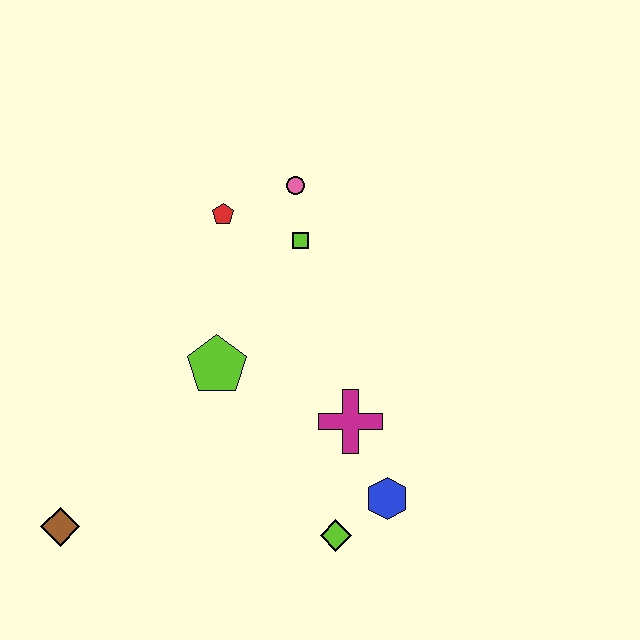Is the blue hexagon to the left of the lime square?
No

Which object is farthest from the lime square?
The brown diamond is farthest from the lime square.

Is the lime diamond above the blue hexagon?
No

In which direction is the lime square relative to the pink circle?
The lime square is below the pink circle.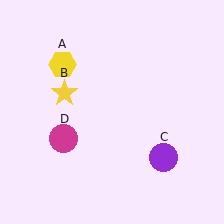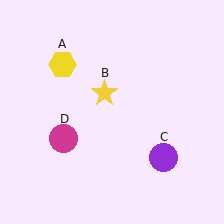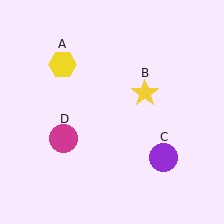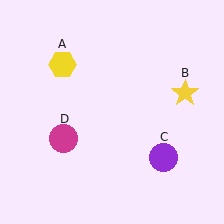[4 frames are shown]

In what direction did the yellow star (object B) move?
The yellow star (object B) moved right.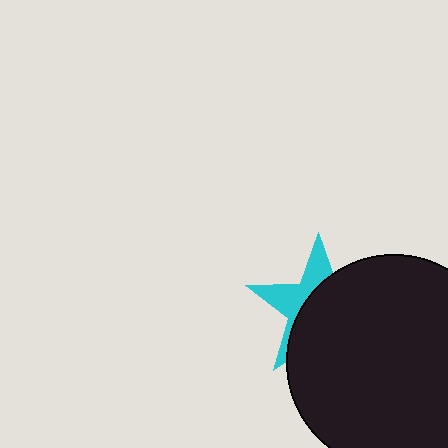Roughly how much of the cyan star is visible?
A small part of it is visible (roughly 37%).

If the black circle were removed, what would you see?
You would see the complete cyan star.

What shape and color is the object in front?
The object in front is a black circle.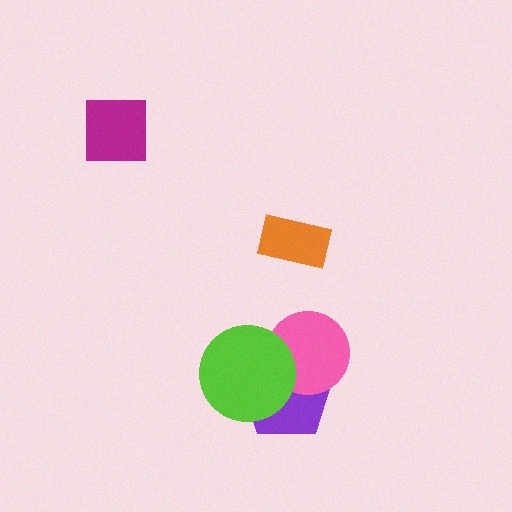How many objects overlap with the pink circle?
2 objects overlap with the pink circle.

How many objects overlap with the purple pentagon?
2 objects overlap with the purple pentagon.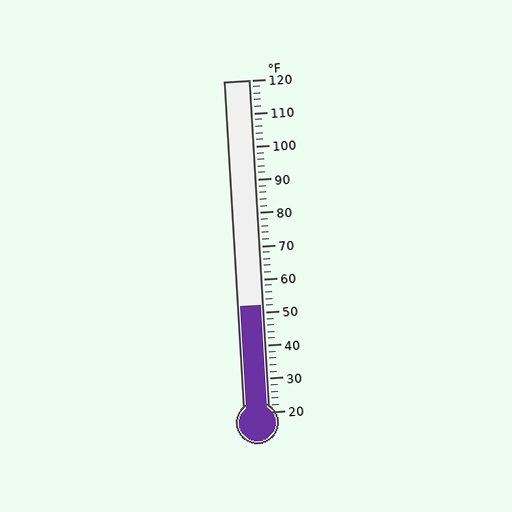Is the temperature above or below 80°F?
The temperature is below 80°F.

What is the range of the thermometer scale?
The thermometer scale ranges from 20°F to 120°F.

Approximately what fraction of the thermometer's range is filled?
The thermometer is filled to approximately 30% of its range.